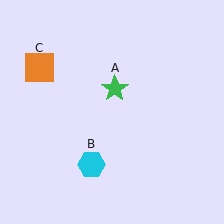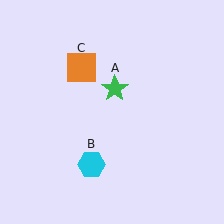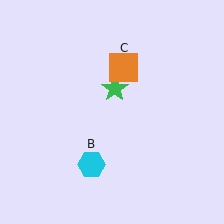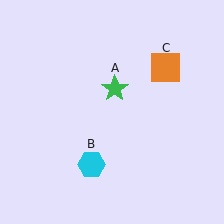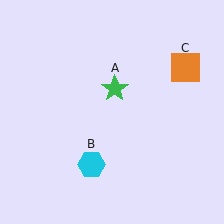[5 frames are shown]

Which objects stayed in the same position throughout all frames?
Green star (object A) and cyan hexagon (object B) remained stationary.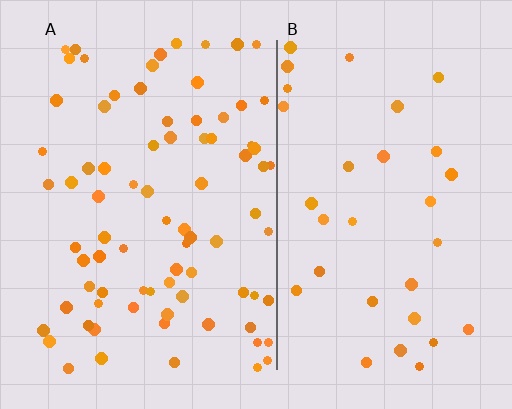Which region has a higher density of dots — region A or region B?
A (the left).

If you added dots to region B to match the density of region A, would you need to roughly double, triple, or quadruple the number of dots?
Approximately double.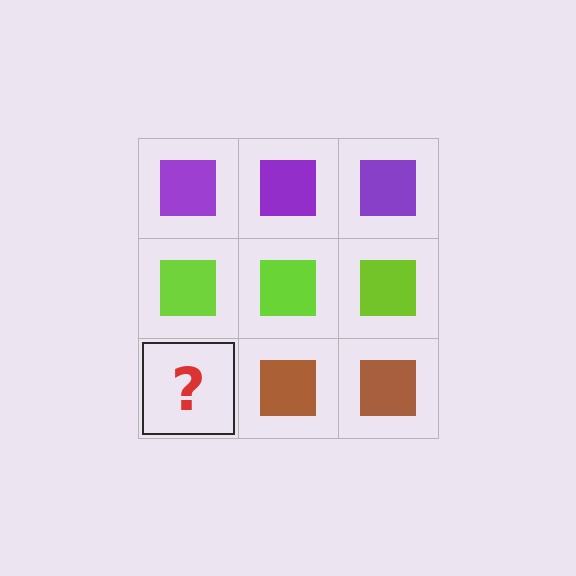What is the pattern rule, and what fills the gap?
The rule is that each row has a consistent color. The gap should be filled with a brown square.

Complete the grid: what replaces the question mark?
The question mark should be replaced with a brown square.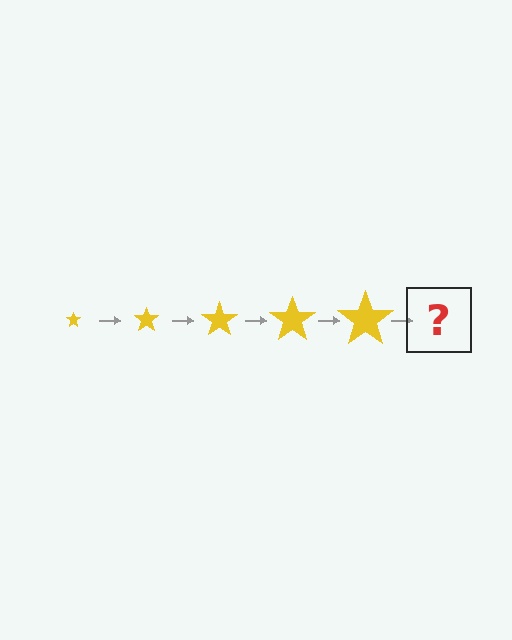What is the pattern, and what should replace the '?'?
The pattern is that the star gets progressively larger each step. The '?' should be a yellow star, larger than the previous one.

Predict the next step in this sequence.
The next step is a yellow star, larger than the previous one.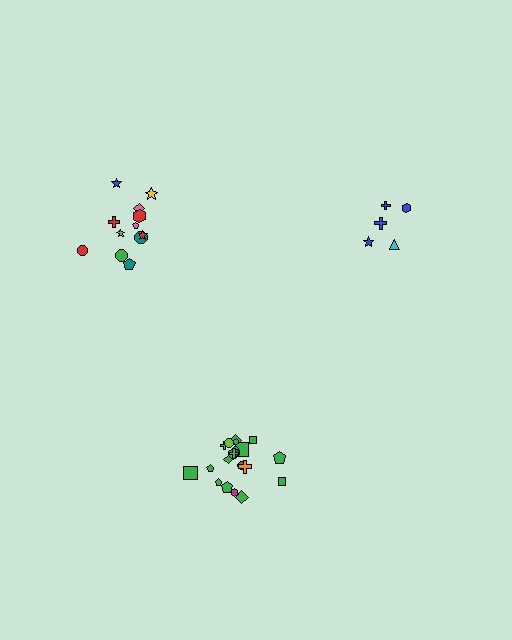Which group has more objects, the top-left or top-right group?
The top-left group.